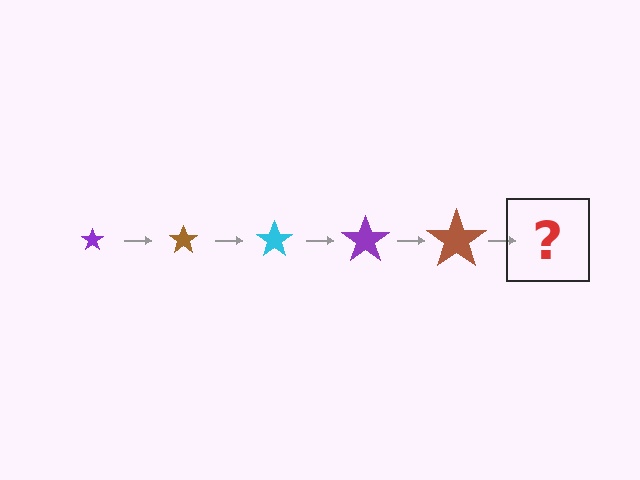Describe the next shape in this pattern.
It should be a cyan star, larger than the previous one.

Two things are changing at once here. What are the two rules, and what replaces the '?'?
The two rules are that the star grows larger each step and the color cycles through purple, brown, and cyan. The '?' should be a cyan star, larger than the previous one.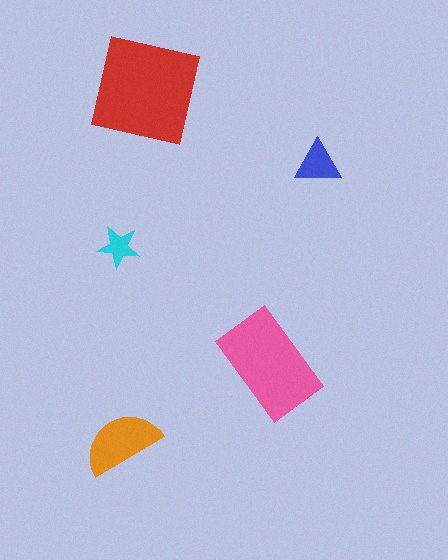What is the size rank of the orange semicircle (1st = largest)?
3rd.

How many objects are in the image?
There are 5 objects in the image.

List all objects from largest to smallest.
The red square, the pink rectangle, the orange semicircle, the blue triangle, the cyan star.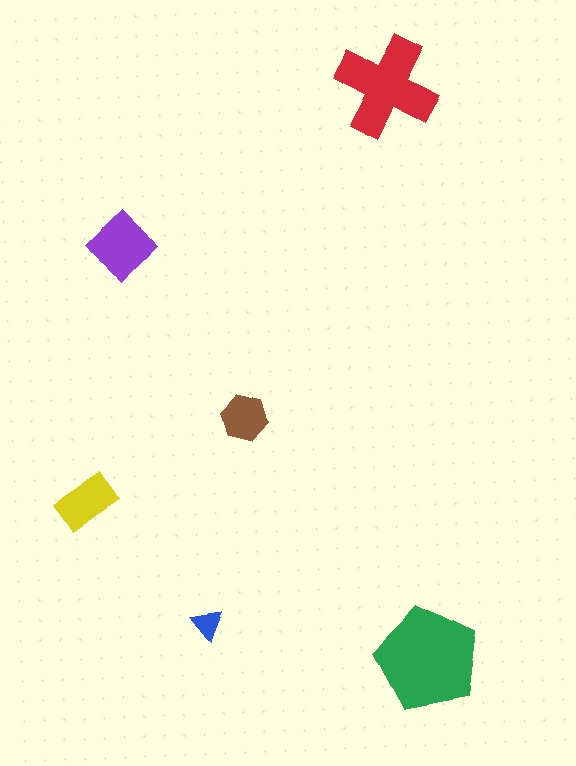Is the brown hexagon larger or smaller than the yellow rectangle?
Smaller.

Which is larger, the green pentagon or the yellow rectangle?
The green pentagon.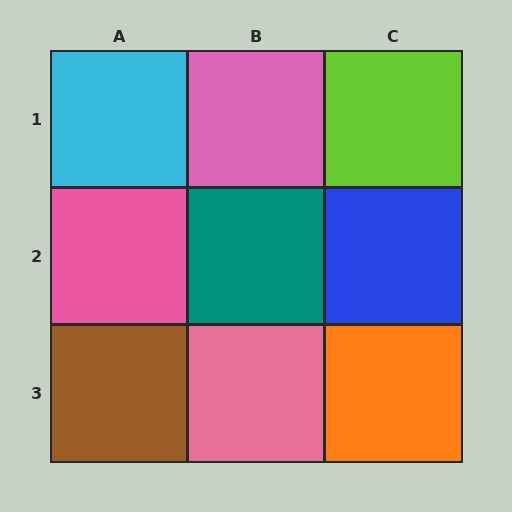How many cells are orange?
1 cell is orange.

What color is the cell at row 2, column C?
Blue.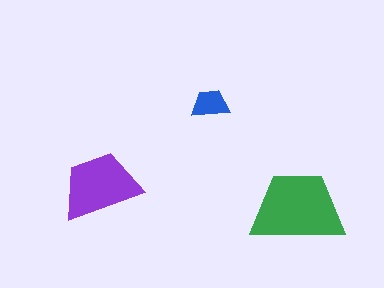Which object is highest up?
The blue trapezoid is topmost.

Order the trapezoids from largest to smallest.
the green one, the purple one, the blue one.